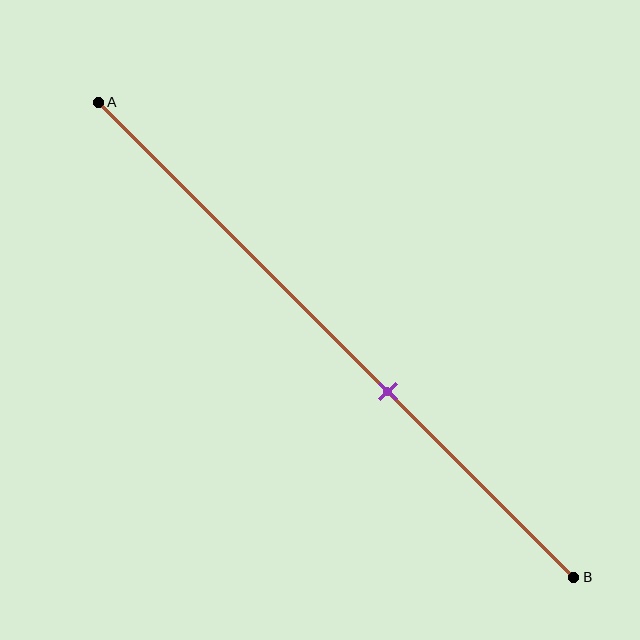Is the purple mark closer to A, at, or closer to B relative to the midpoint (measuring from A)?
The purple mark is closer to point B than the midpoint of segment AB.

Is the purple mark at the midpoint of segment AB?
No, the mark is at about 60% from A, not at the 50% midpoint.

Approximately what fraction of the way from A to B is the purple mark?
The purple mark is approximately 60% of the way from A to B.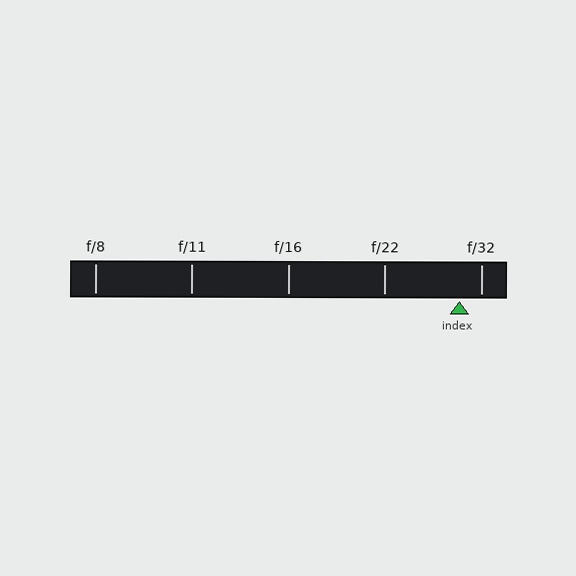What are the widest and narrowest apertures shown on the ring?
The widest aperture shown is f/8 and the narrowest is f/32.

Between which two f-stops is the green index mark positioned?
The index mark is between f/22 and f/32.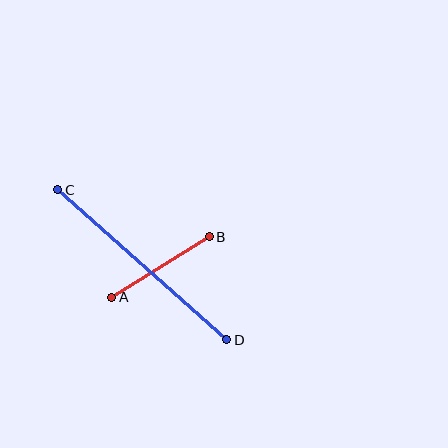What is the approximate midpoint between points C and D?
The midpoint is at approximately (142, 265) pixels.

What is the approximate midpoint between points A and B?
The midpoint is at approximately (160, 267) pixels.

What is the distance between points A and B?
The distance is approximately 115 pixels.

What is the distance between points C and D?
The distance is approximately 226 pixels.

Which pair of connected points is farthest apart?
Points C and D are farthest apart.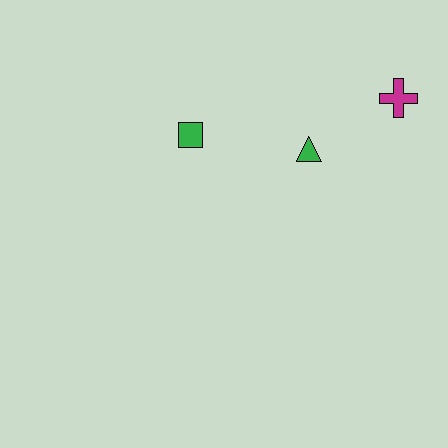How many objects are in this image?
There are 3 objects.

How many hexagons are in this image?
There are no hexagons.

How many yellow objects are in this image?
There are no yellow objects.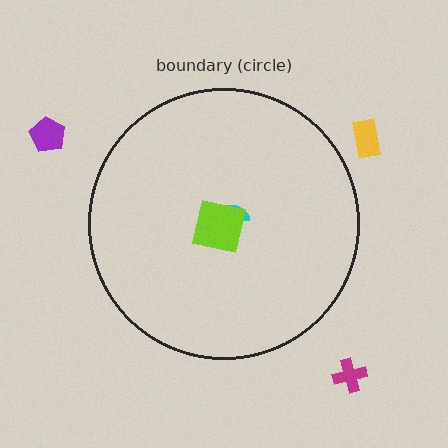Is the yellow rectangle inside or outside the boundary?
Outside.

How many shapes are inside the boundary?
2 inside, 3 outside.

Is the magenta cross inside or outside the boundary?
Outside.